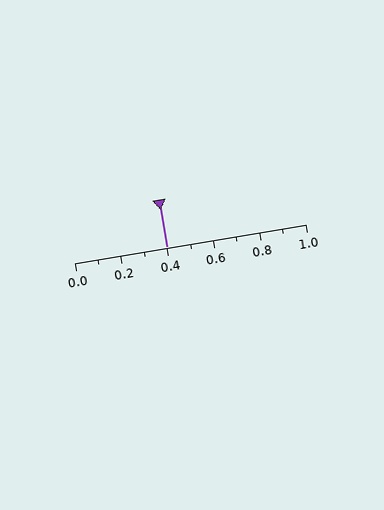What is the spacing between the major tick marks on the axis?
The major ticks are spaced 0.2 apart.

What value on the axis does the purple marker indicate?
The marker indicates approximately 0.4.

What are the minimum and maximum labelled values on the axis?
The axis runs from 0.0 to 1.0.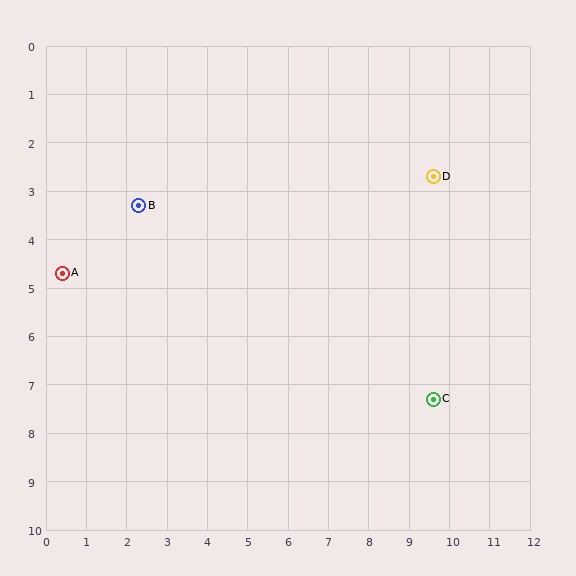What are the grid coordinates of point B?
Point B is at approximately (2.3, 3.3).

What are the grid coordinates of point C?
Point C is at approximately (9.6, 7.3).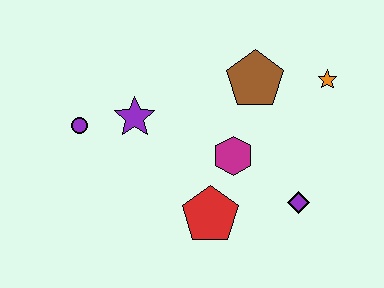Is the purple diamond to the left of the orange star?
Yes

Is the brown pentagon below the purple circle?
No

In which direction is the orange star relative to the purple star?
The orange star is to the right of the purple star.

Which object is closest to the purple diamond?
The magenta hexagon is closest to the purple diamond.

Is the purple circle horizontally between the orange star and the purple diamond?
No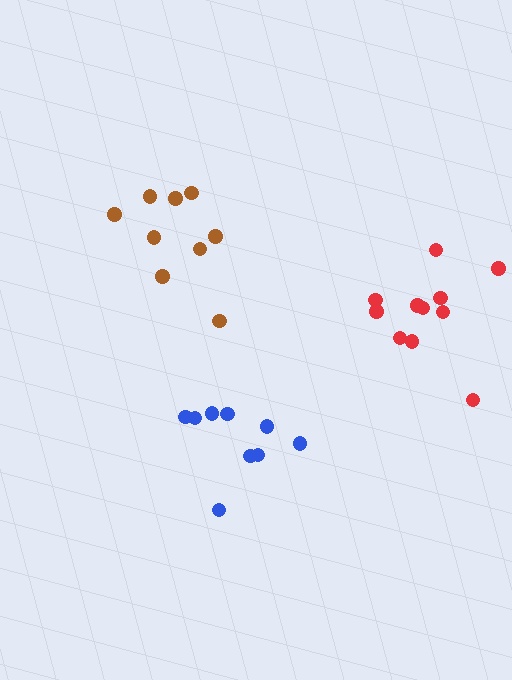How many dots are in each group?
Group 1: 9 dots, Group 2: 9 dots, Group 3: 11 dots (29 total).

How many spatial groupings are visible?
There are 3 spatial groupings.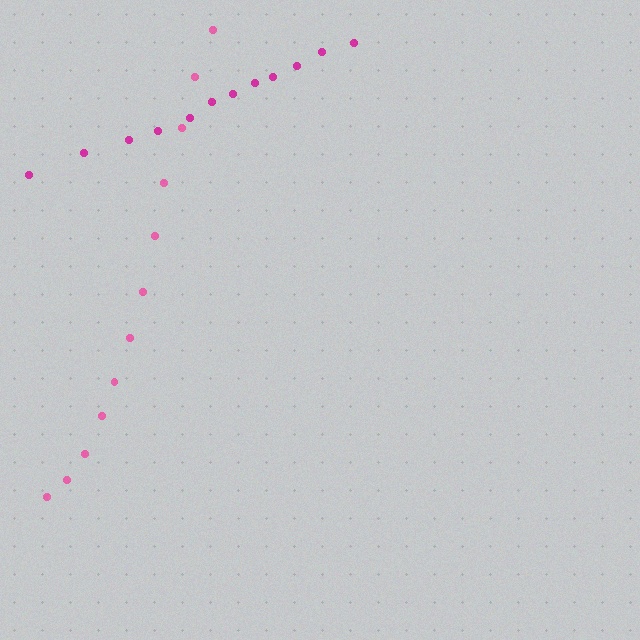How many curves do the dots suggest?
There are 2 distinct paths.